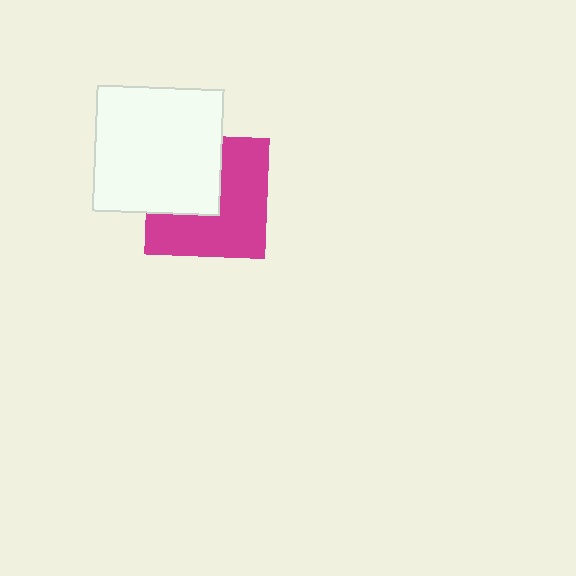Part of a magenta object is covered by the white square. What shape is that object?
It is a square.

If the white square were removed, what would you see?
You would see the complete magenta square.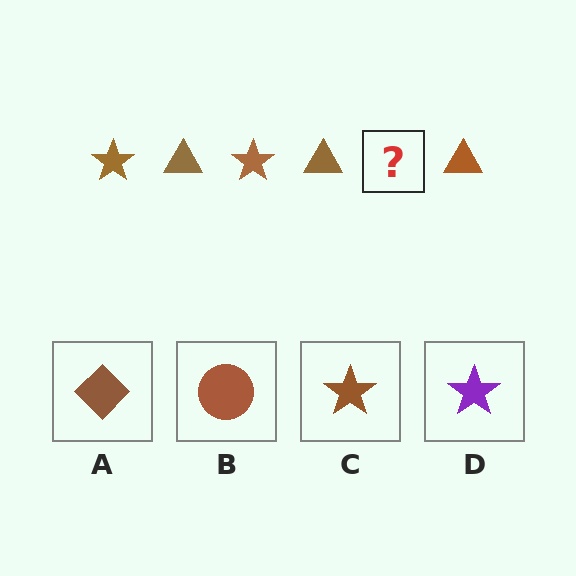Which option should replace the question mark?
Option C.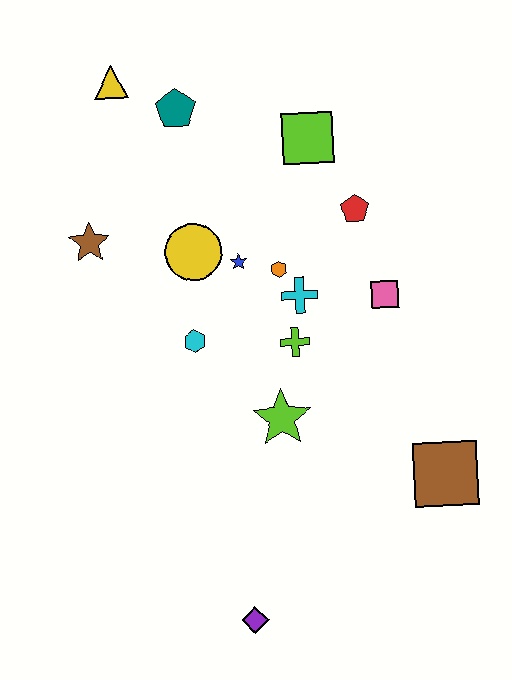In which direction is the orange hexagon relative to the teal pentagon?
The orange hexagon is below the teal pentagon.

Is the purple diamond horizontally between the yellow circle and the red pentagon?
Yes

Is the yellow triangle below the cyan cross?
No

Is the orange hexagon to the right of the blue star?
Yes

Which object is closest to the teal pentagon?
The yellow triangle is closest to the teal pentagon.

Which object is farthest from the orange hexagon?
The purple diamond is farthest from the orange hexagon.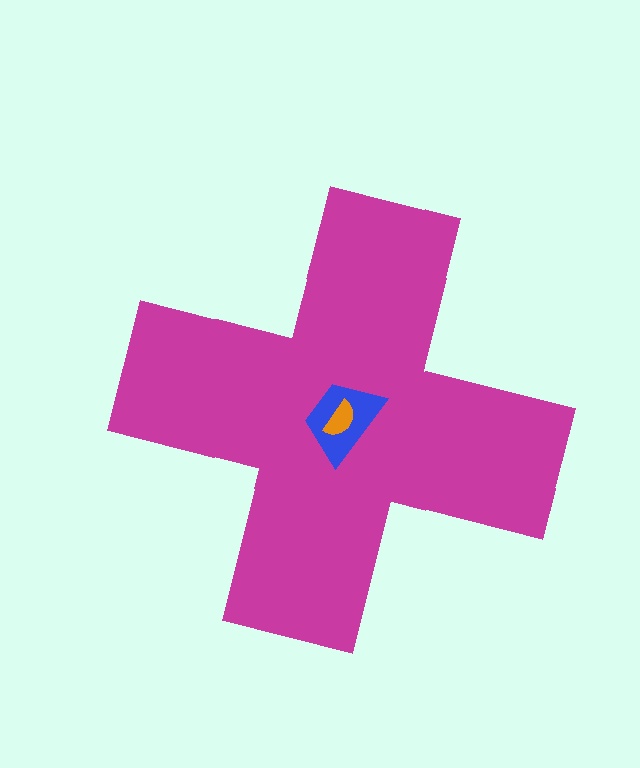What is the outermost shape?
The magenta cross.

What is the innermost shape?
The orange semicircle.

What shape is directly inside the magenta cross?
The blue trapezoid.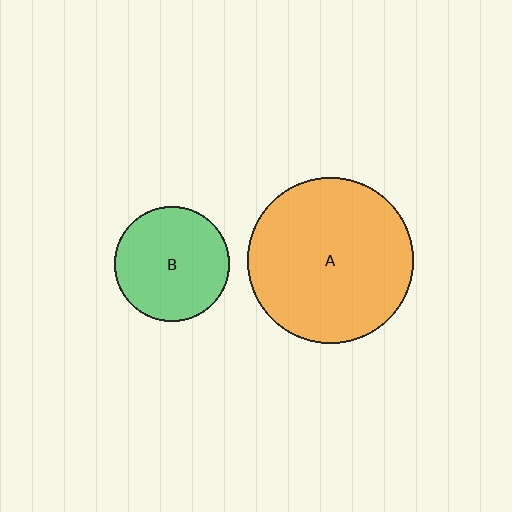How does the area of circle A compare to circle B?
Approximately 2.1 times.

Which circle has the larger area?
Circle A (orange).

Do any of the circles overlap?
No, none of the circles overlap.